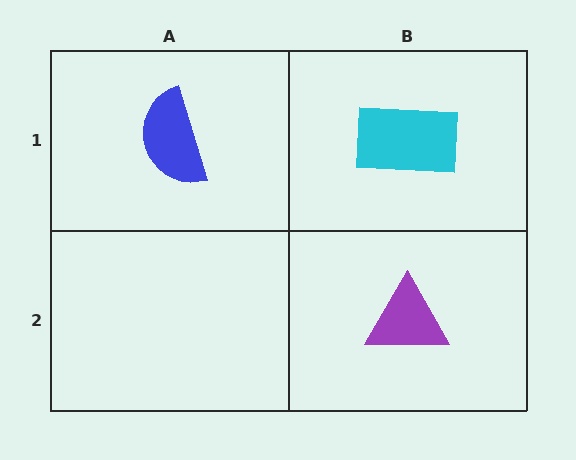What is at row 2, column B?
A purple triangle.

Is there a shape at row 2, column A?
No, that cell is empty.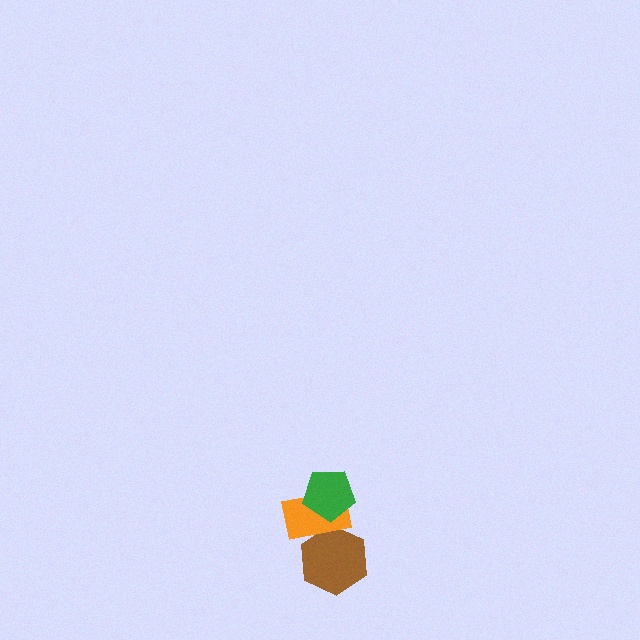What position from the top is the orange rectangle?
The orange rectangle is 2nd from the top.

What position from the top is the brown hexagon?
The brown hexagon is 3rd from the top.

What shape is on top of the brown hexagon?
The orange rectangle is on top of the brown hexagon.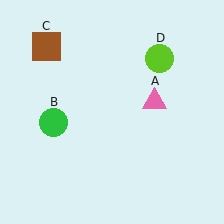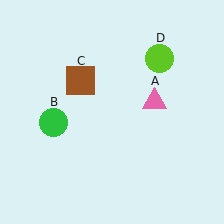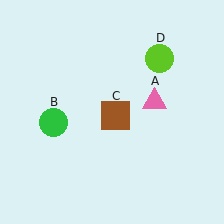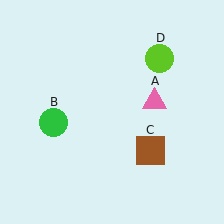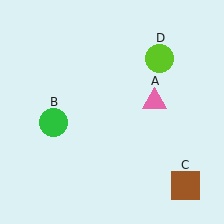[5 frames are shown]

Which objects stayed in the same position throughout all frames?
Pink triangle (object A) and green circle (object B) and lime circle (object D) remained stationary.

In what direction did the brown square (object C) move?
The brown square (object C) moved down and to the right.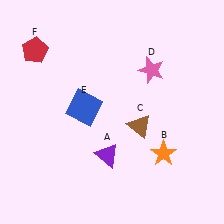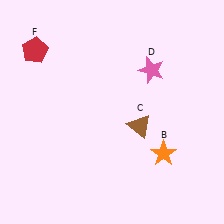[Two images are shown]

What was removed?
The blue square (E), the purple triangle (A) were removed in Image 2.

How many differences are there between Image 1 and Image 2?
There are 2 differences between the two images.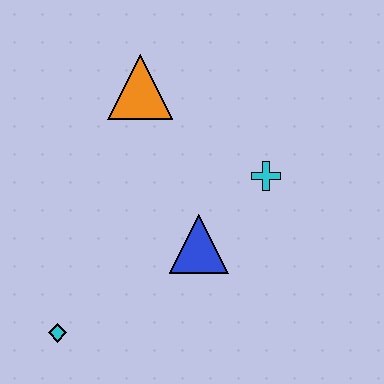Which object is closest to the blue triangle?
The cyan cross is closest to the blue triangle.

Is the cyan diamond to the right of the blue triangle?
No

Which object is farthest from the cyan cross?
The cyan diamond is farthest from the cyan cross.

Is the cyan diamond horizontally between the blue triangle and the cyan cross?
No